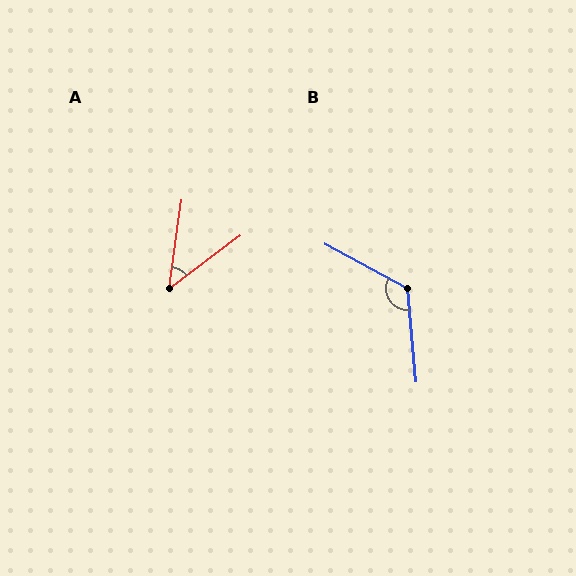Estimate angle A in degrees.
Approximately 45 degrees.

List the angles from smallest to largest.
A (45°), B (123°).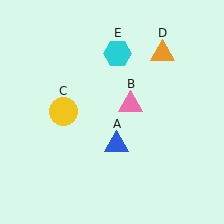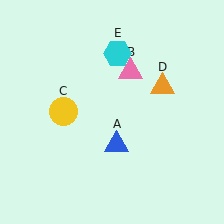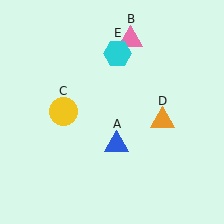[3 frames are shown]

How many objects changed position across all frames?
2 objects changed position: pink triangle (object B), orange triangle (object D).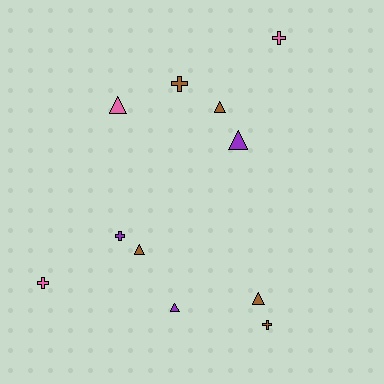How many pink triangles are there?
There is 1 pink triangle.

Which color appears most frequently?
Brown, with 5 objects.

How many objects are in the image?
There are 11 objects.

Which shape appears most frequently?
Triangle, with 6 objects.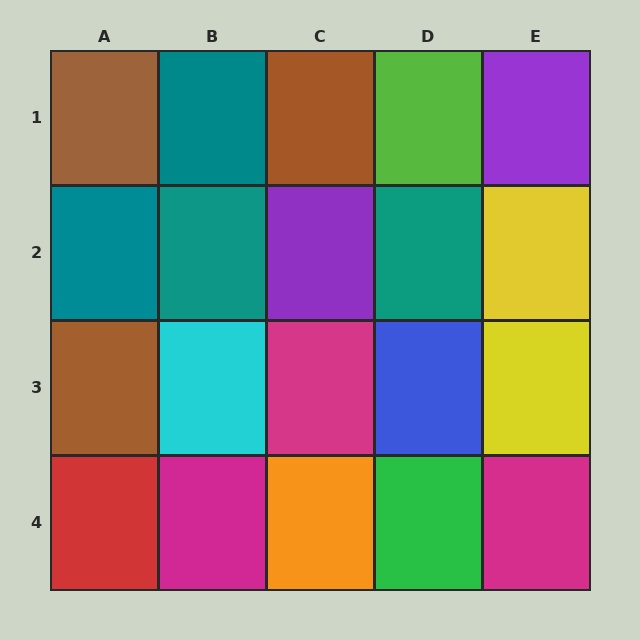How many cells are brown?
3 cells are brown.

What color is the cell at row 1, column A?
Brown.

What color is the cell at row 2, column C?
Purple.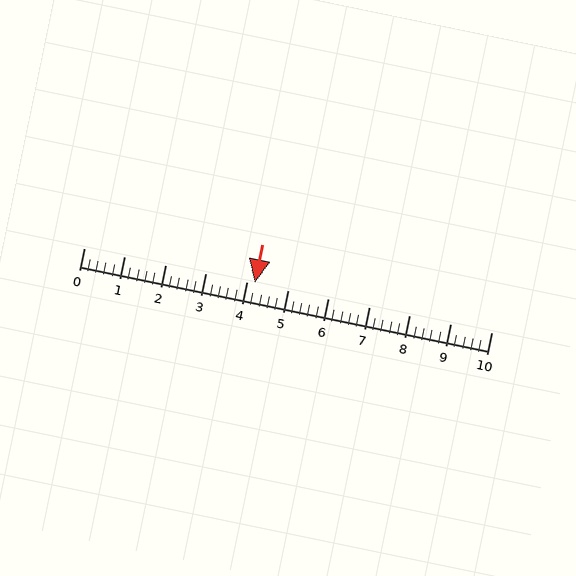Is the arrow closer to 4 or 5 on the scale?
The arrow is closer to 4.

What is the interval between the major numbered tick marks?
The major tick marks are spaced 1 units apart.